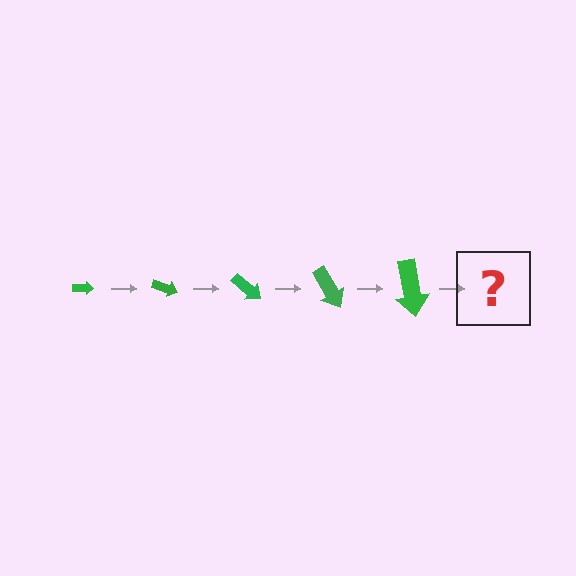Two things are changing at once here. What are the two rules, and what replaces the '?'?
The two rules are that the arrow grows larger each step and it rotates 20 degrees each step. The '?' should be an arrow, larger than the previous one and rotated 100 degrees from the start.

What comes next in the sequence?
The next element should be an arrow, larger than the previous one and rotated 100 degrees from the start.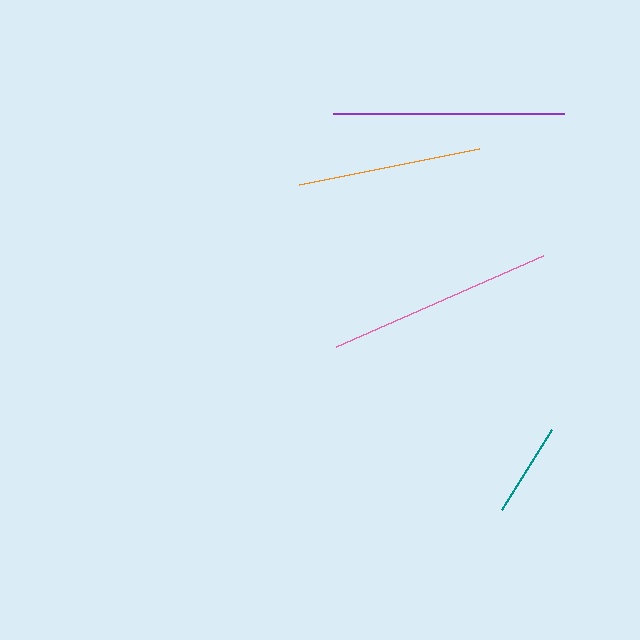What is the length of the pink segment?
The pink segment is approximately 227 pixels long.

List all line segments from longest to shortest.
From longest to shortest: purple, pink, orange, teal.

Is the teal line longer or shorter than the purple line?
The purple line is longer than the teal line.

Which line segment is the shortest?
The teal line is the shortest at approximately 95 pixels.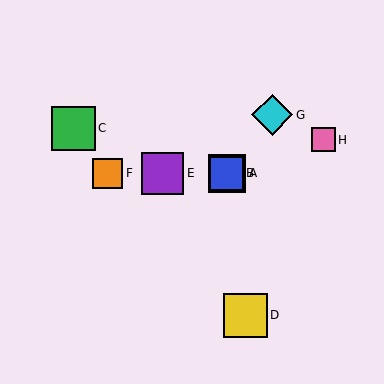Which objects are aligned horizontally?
Objects A, B, E, F are aligned horizontally.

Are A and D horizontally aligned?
No, A is at y≈173 and D is at y≈315.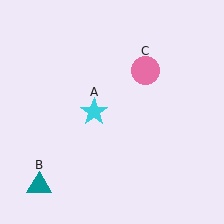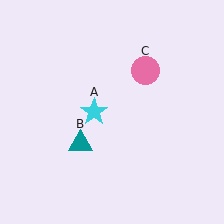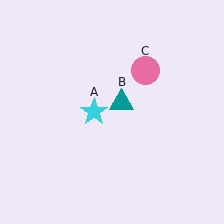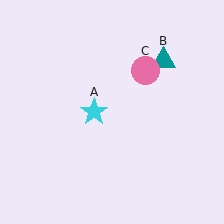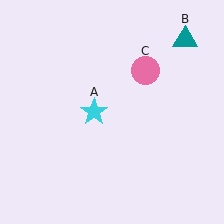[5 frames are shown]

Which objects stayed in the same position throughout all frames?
Cyan star (object A) and pink circle (object C) remained stationary.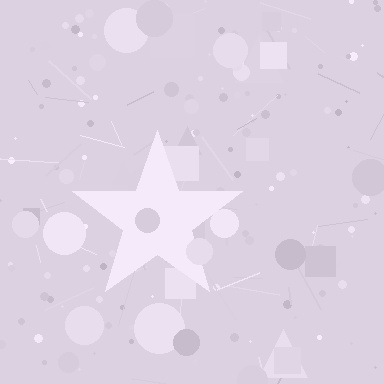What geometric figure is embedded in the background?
A star is embedded in the background.